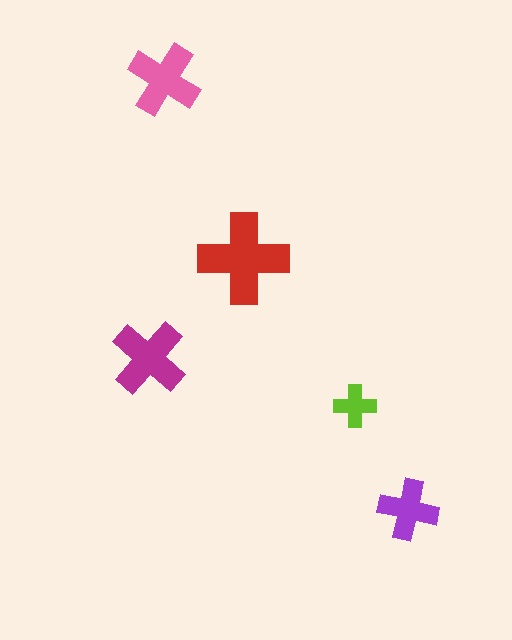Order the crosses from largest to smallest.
the red one, the magenta one, the pink one, the purple one, the lime one.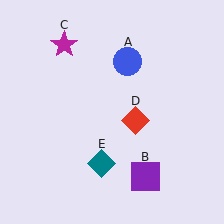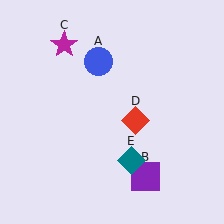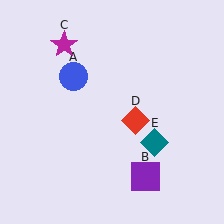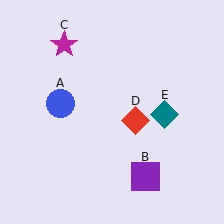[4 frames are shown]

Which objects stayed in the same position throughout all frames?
Purple square (object B) and magenta star (object C) and red diamond (object D) remained stationary.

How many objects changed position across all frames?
2 objects changed position: blue circle (object A), teal diamond (object E).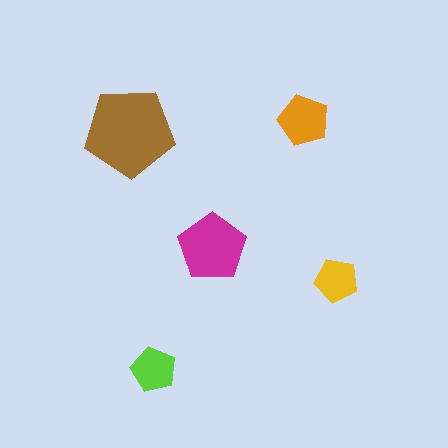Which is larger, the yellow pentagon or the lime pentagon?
The lime one.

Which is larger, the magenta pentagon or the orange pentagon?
The magenta one.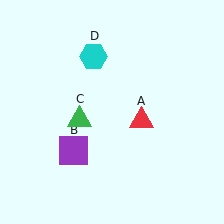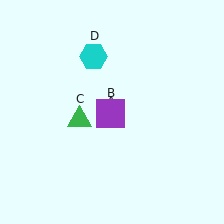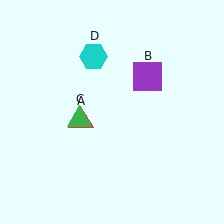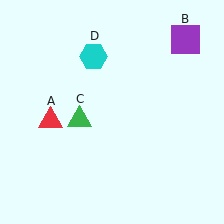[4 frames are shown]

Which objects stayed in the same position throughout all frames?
Green triangle (object C) and cyan hexagon (object D) remained stationary.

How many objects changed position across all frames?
2 objects changed position: red triangle (object A), purple square (object B).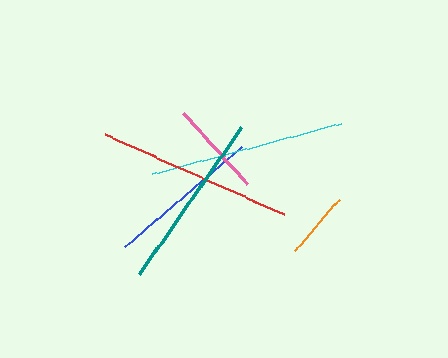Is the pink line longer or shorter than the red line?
The red line is longer than the pink line.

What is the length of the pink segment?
The pink segment is approximately 95 pixels long.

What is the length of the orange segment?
The orange segment is approximately 67 pixels long.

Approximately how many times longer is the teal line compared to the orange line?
The teal line is approximately 2.7 times the length of the orange line.